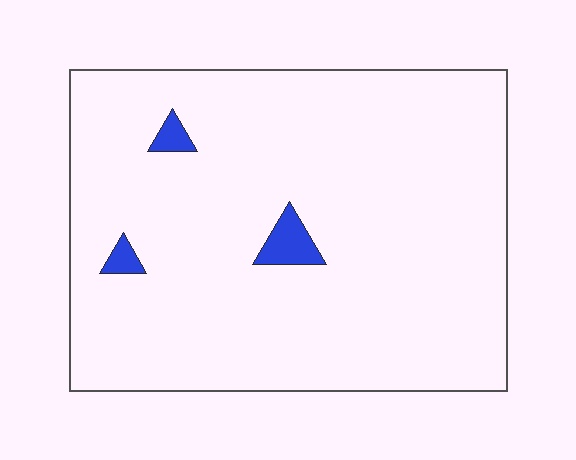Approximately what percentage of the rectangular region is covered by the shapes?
Approximately 5%.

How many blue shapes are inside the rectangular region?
3.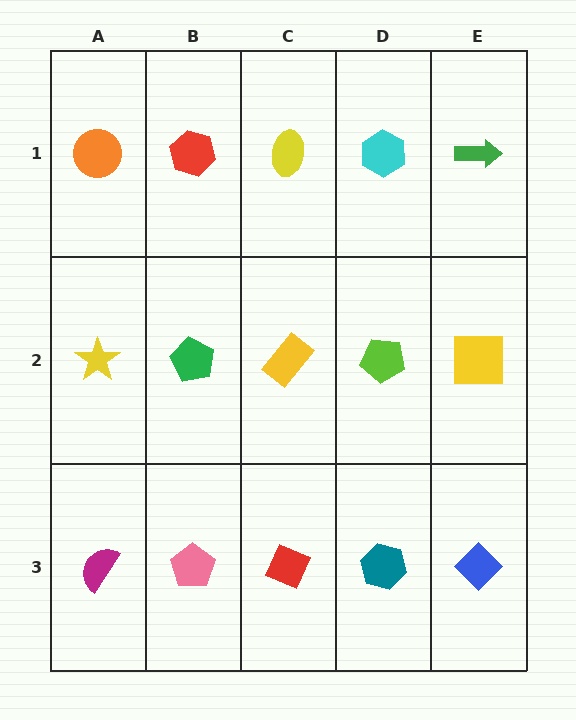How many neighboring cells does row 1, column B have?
3.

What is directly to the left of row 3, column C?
A pink pentagon.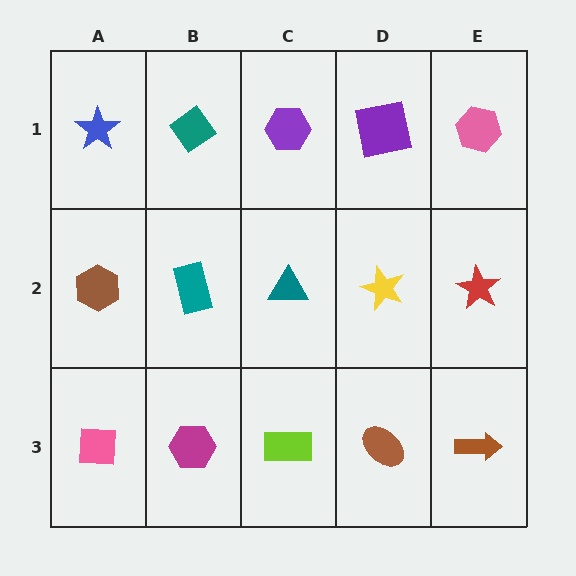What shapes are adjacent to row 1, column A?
A brown hexagon (row 2, column A), a teal diamond (row 1, column B).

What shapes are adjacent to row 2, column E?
A pink hexagon (row 1, column E), a brown arrow (row 3, column E), a yellow star (row 2, column D).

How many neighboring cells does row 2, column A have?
3.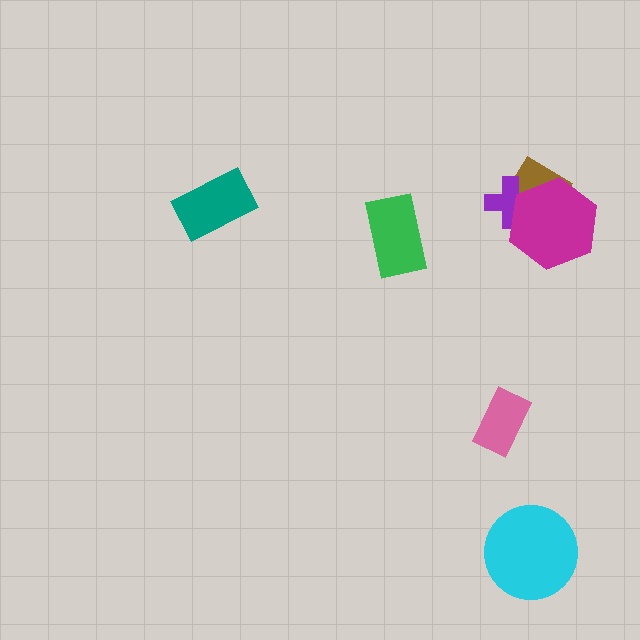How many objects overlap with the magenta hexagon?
2 objects overlap with the magenta hexagon.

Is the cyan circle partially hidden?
No, no other shape covers it.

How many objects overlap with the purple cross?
2 objects overlap with the purple cross.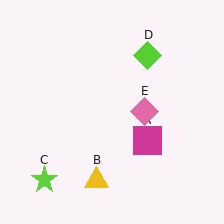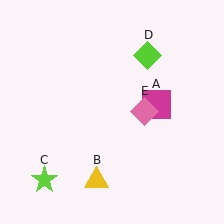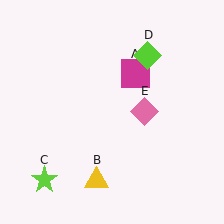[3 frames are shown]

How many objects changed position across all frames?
1 object changed position: magenta square (object A).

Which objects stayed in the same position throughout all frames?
Yellow triangle (object B) and lime star (object C) and lime diamond (object D) and pink diamond (object E) remained stationary.